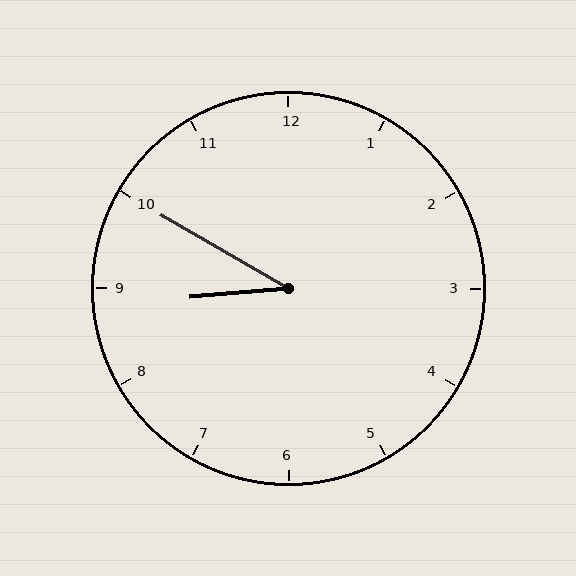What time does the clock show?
8:50.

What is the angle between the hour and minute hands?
Approximately 35 degrees.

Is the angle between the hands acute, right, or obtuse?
It is acute.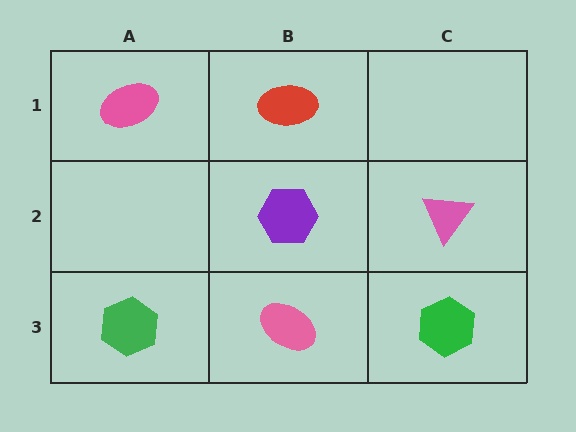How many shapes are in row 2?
2 shapes.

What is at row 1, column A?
A pink ellipse.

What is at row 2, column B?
A purple hexagon.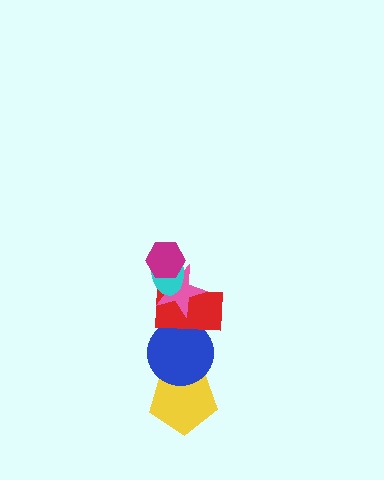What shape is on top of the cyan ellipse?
The magenta hexagon is on top of the cyan ellipse.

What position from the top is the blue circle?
The blue circle is 5th from the top.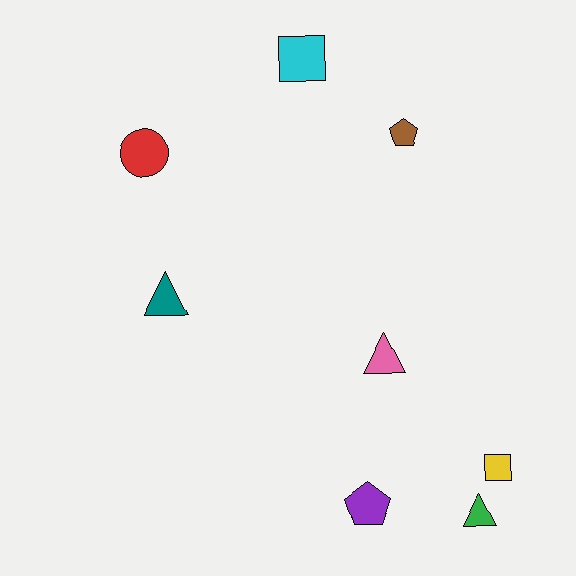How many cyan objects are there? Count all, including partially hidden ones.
There is 1 cyan object.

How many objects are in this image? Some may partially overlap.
There are 8 objects.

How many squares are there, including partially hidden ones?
There are 2 squares.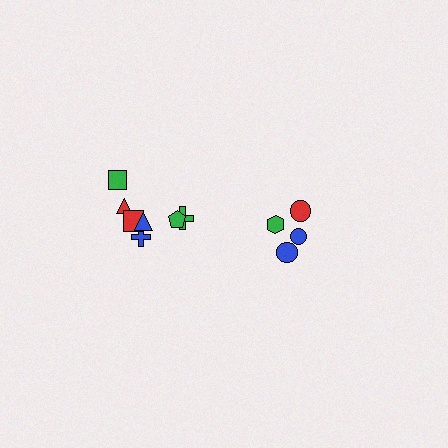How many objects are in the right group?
There are 4 objects.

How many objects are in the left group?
There are 7 objects.